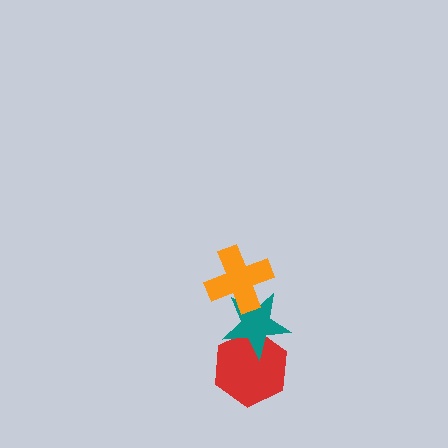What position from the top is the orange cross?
The orange cross is 1st from the top.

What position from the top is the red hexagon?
The red hexagon is 3rd from the top.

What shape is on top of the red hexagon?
The teal star is on top of the red hexagon.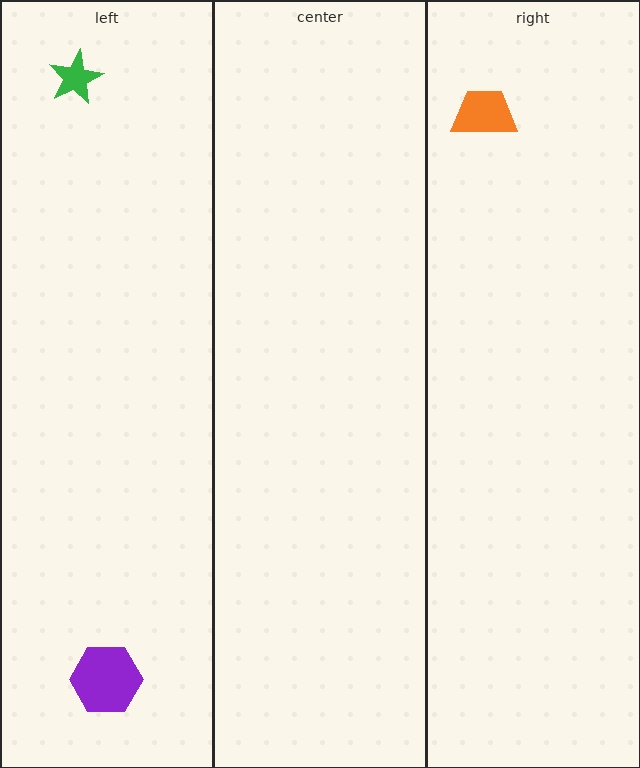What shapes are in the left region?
The green star, the purple hexagon.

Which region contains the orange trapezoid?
The right region.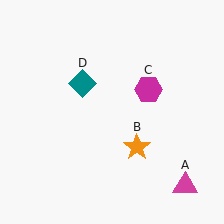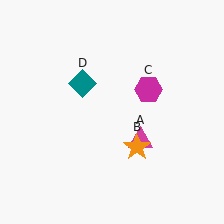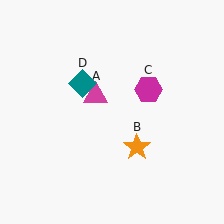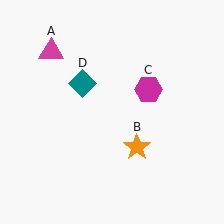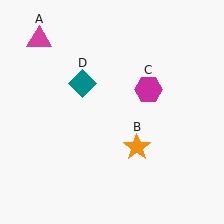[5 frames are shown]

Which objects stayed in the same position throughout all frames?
Orange star (object B) and magenta hexagon (object C) and teal diamond (object D) remained stationary.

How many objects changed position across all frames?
1 object changed position: magenta triangle (object A).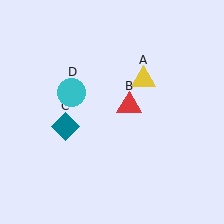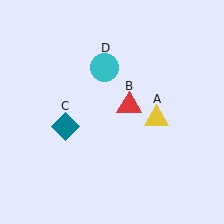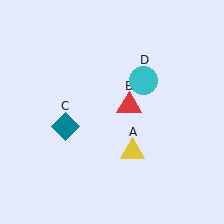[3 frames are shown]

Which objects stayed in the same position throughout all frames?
Red triangle (object B) and teal diamond (object C) remained stationary.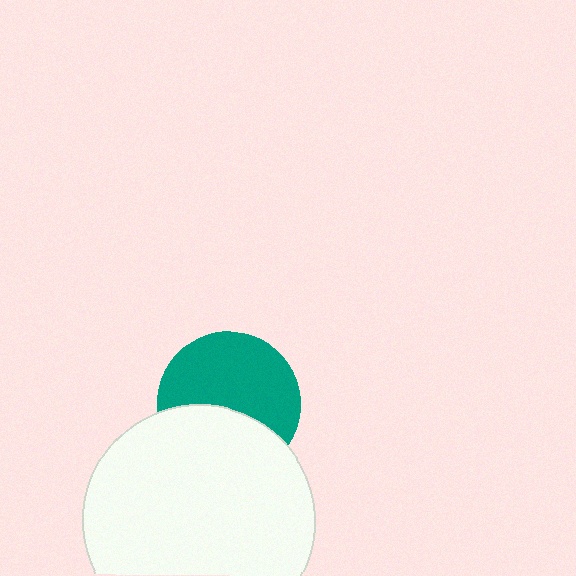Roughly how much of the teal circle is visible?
About half of it is visible (roughly 60%).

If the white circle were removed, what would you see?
You would see the complete teal circle.